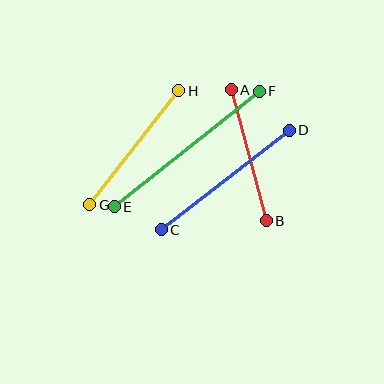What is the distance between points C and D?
The distance is approximately 162 pixels.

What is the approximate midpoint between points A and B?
The midpoint is at approximately (249, 155) pixels.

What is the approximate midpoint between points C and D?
The midpoint is at approximately (225, 180) pixels.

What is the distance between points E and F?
The distance is approximately 185 pixels.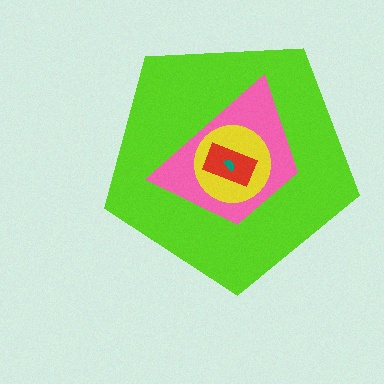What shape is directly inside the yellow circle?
The red rectangle.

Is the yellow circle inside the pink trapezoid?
Yes.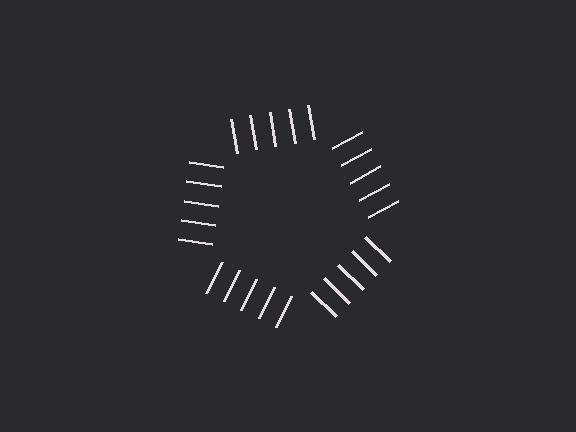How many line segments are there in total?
25 — 5 along each of the 5 edges.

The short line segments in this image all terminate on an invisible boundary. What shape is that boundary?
An illusory pentagon — the line segments terminate on its edges but no continuous stroke is drawn.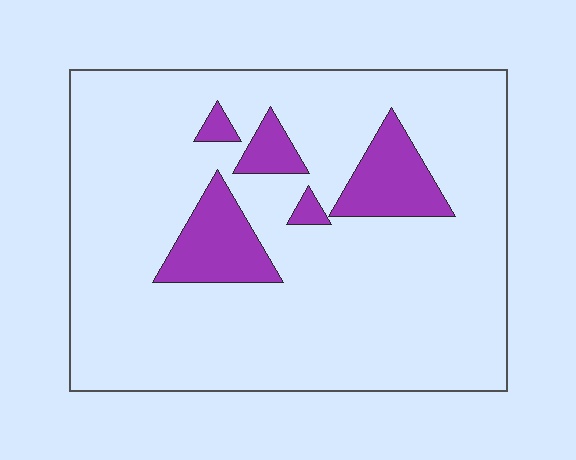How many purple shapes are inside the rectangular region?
5.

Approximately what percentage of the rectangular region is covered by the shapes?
Approximately 15%.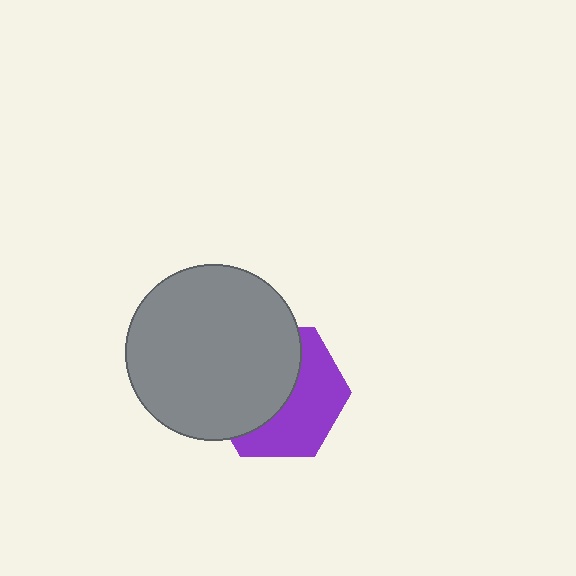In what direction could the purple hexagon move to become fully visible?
The purple hexagon could move toward the lower-right. That would shift it out from behind the gray circle entirely.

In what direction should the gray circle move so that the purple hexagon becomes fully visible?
The gray circle should move toward the upper-left. That is the shortest direction to clear the overlap and leave the purple hexagon fully visible.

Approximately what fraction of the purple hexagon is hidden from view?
Roughly 53% of the purple hexagon is hidden behind the gray circle.